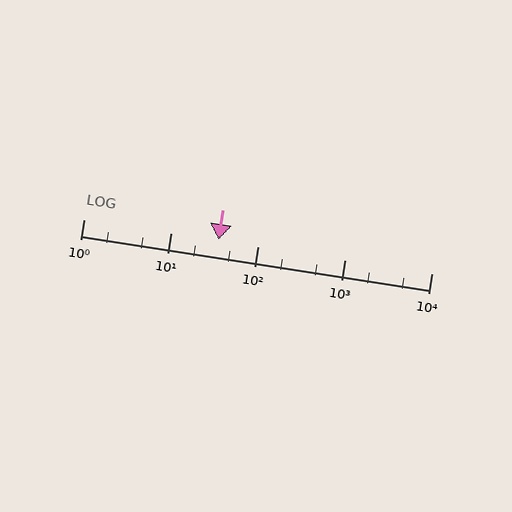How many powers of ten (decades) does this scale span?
The scale spans 4 decades, from 1 to 10000.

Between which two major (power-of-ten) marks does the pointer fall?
The pointer is between 10 and 100.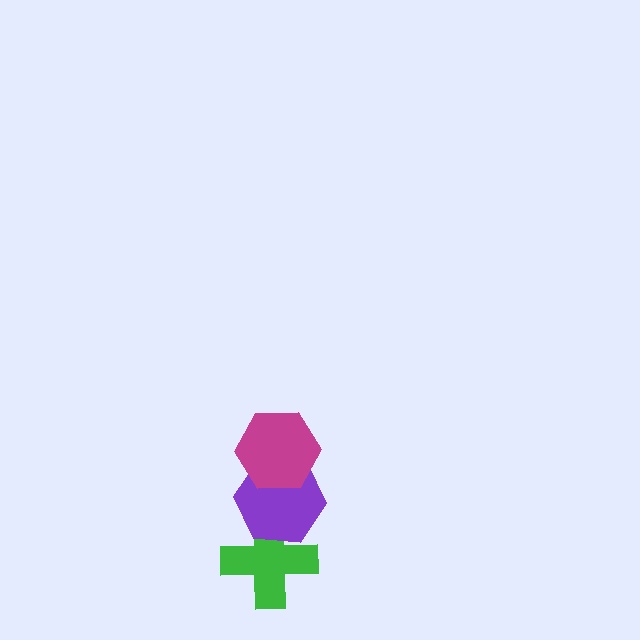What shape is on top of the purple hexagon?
The magenta hexagon is on top of the purple hexagon.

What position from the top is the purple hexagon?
The purple hexagon is 2nd from the top.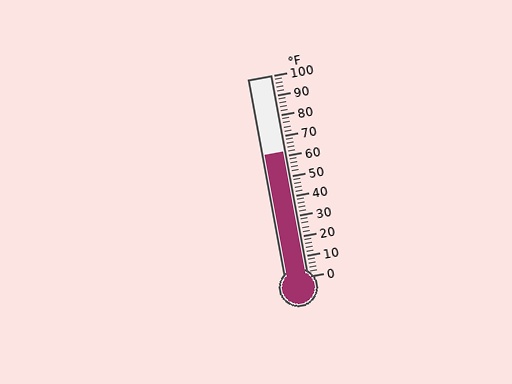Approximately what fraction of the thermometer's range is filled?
The thermometer is filled to approximately 60% of its range.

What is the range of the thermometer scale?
The thermometer scale ranges from 0°F to 100°F.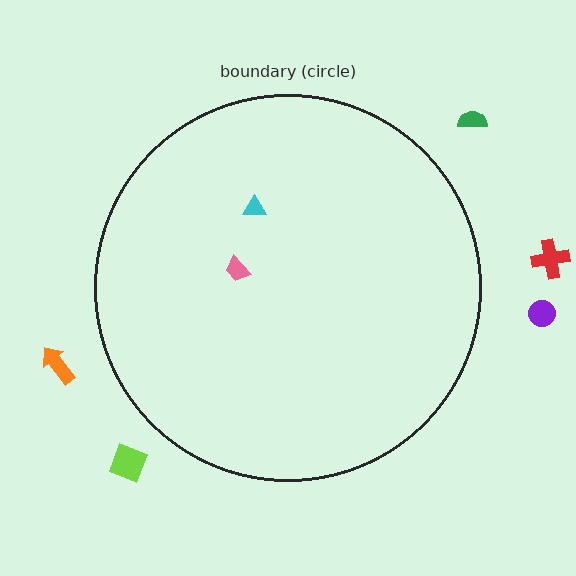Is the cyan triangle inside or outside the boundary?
Inside.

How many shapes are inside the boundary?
2 inside, 5 outside.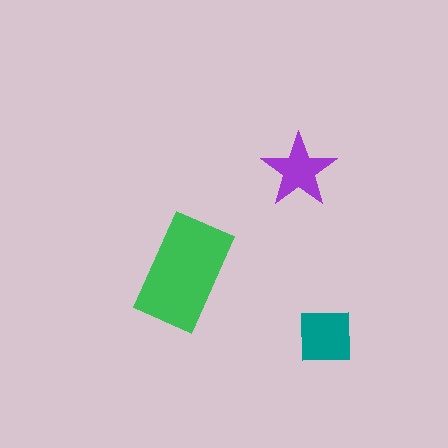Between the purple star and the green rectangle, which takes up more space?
The green rectangle.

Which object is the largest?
The green rectangle.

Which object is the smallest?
The purple star.